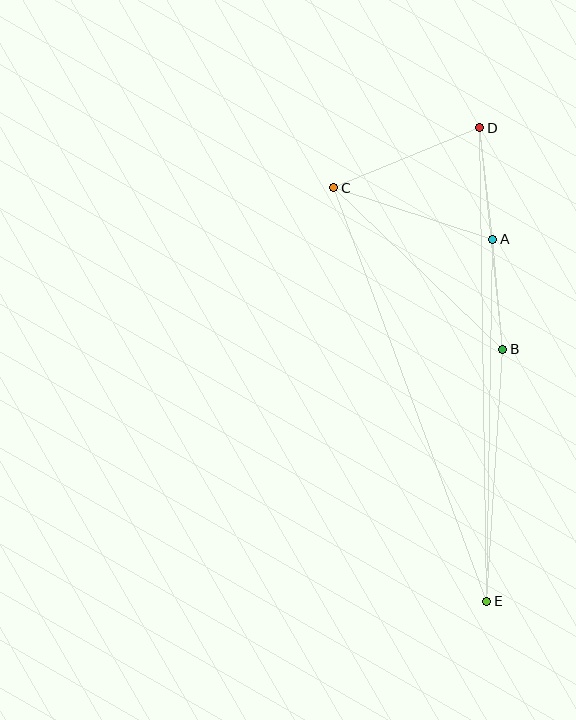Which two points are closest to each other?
Points A and B are closest to each other.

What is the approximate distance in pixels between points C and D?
The distance between C and D is approximately 158 pixels.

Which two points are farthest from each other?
Points D and E are farthest from each other.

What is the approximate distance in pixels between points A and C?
The distance between A and C is approximately 167 pixels.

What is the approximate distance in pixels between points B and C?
The distance between B and C is approximately 234 pixels.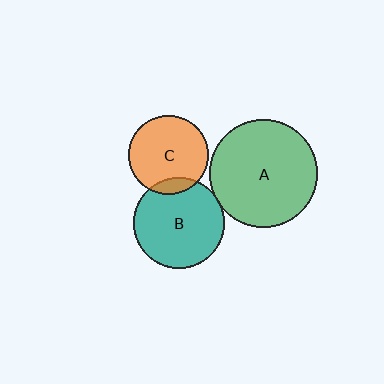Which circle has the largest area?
Circle A (green).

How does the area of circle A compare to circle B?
Approximately 1.4 times.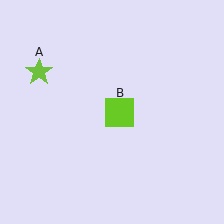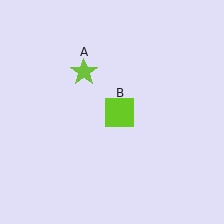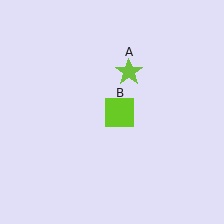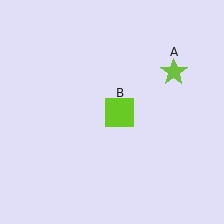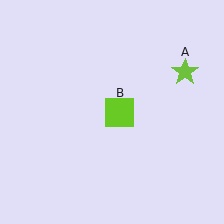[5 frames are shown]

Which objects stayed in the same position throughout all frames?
Lime square (object B) remained stationary.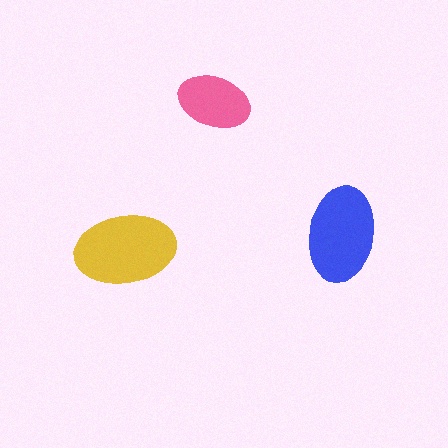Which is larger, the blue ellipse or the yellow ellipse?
The yellow one.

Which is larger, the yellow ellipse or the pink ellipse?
The yellow one.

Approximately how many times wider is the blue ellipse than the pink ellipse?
About 1.5 times wider.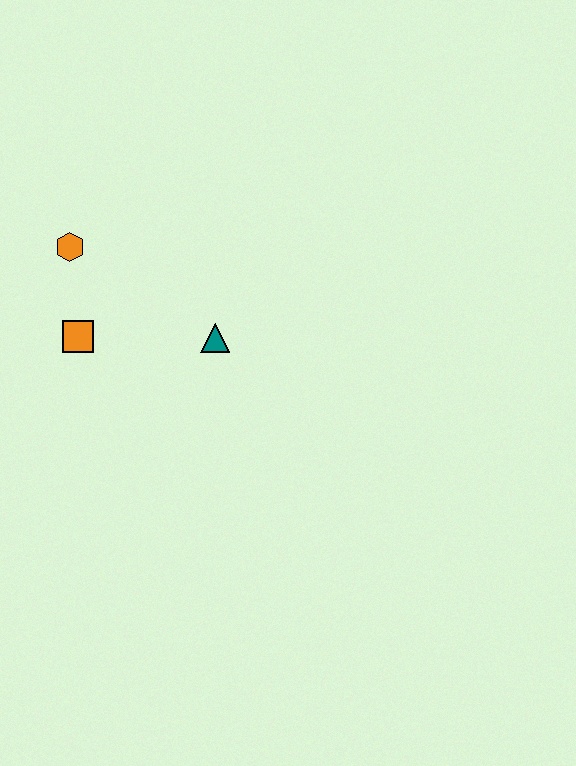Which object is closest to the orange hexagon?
The orange square is closest to the orange hexagon.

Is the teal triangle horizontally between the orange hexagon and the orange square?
No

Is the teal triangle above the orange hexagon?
No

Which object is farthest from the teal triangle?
The orange hexagon is farthest from the teal triangle.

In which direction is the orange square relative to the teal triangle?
The orange square is to the left of the teal triangle.